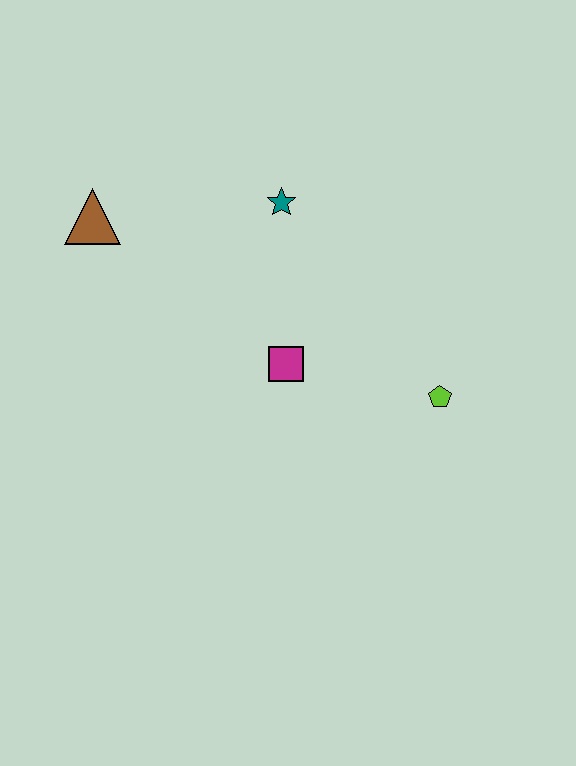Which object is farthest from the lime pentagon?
The brown triangle is farthest from the lime pentagon.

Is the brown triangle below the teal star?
Yes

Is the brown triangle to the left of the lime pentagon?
Yes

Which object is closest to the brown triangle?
The teal star is closest to the brown triangle.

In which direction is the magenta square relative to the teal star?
The magenta square is below the teal star.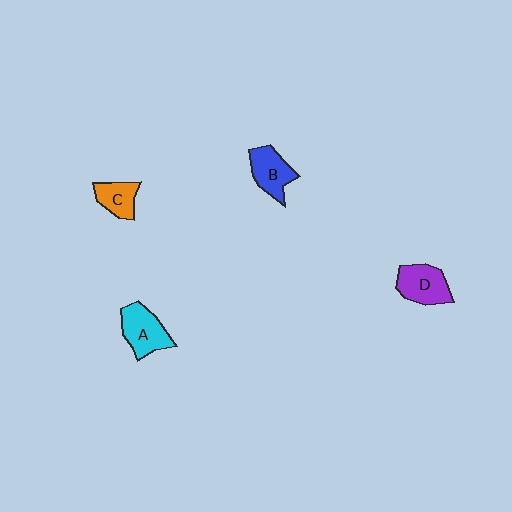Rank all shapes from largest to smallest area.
From largest to smallest: A (cyan), D (purple), B (blue), C (orange).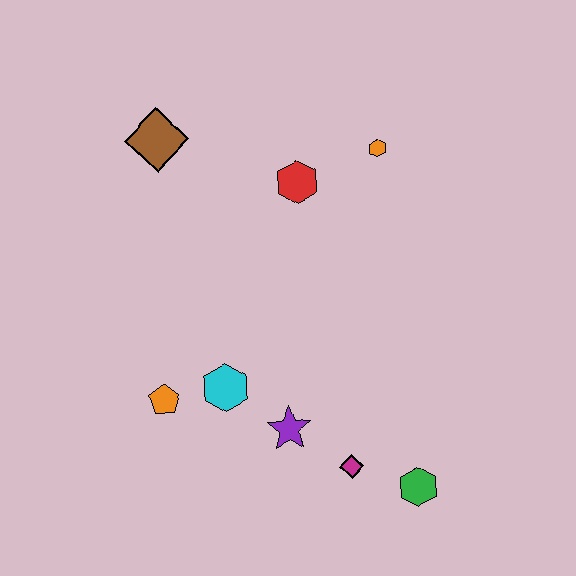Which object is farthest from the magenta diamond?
The brown diamond is farthest from the magenta diamond.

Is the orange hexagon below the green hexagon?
No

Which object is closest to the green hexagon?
The magenta diamond is closest to the green hexagon.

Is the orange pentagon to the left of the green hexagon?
Yes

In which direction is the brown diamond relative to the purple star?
The brown diamond is above the purple star.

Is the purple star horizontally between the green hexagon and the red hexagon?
No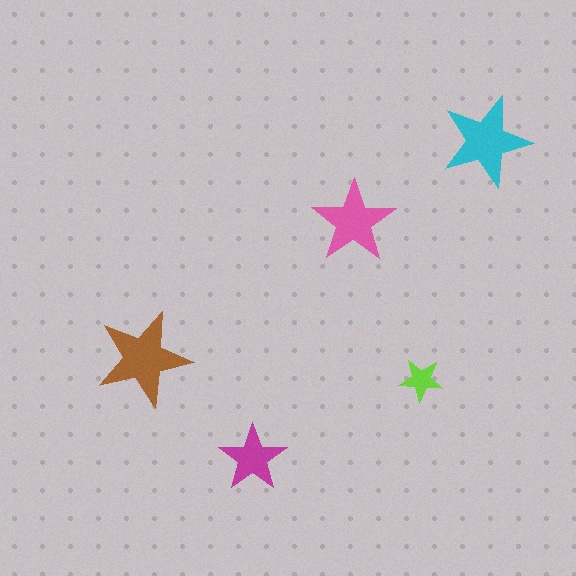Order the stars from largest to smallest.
the brown one, the cyan one, the pink one, the magenta one, the lime one.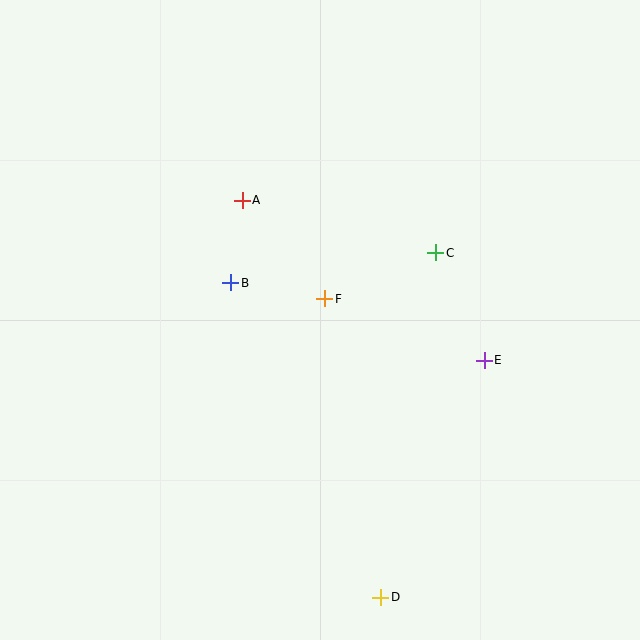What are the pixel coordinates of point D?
Point D is at (381, 597).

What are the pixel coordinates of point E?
Point E is at (484, 360).